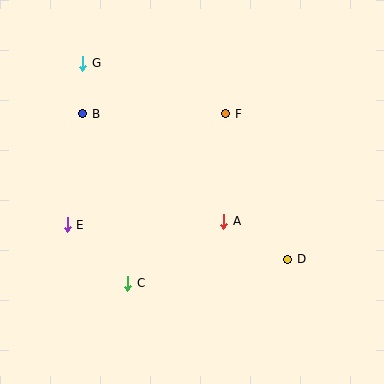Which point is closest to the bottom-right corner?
Point D is closest to the bottom-right corner.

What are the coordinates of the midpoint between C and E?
The midpoint between C and E is at (97, 254).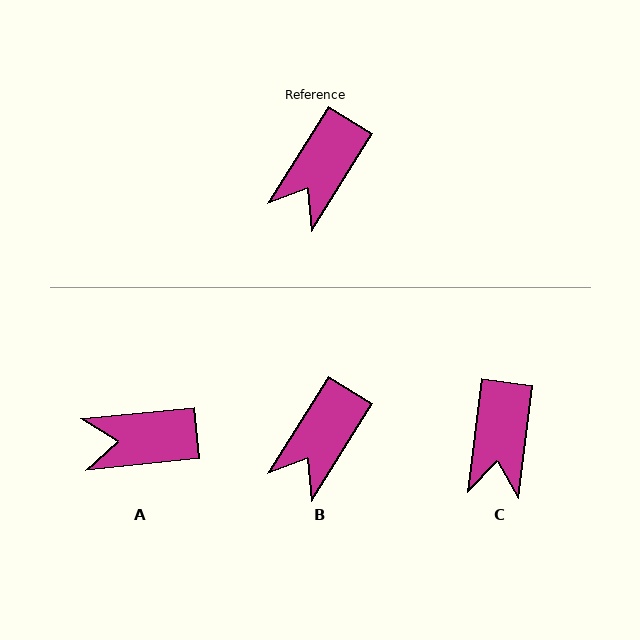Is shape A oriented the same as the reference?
No, it is off by about 52 degrees.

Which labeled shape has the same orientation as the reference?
B.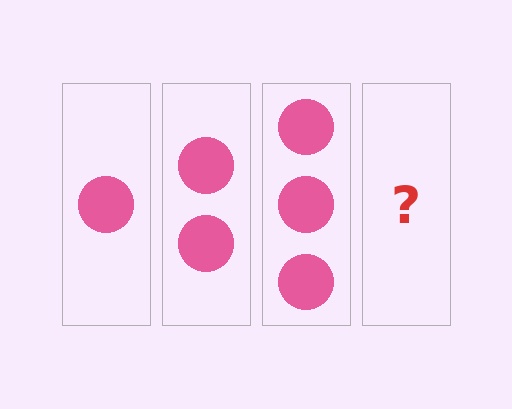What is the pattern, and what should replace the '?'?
The pattern is that each step adds one more circle. The '?' should be 4 circles.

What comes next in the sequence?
The next element should be 4 circles.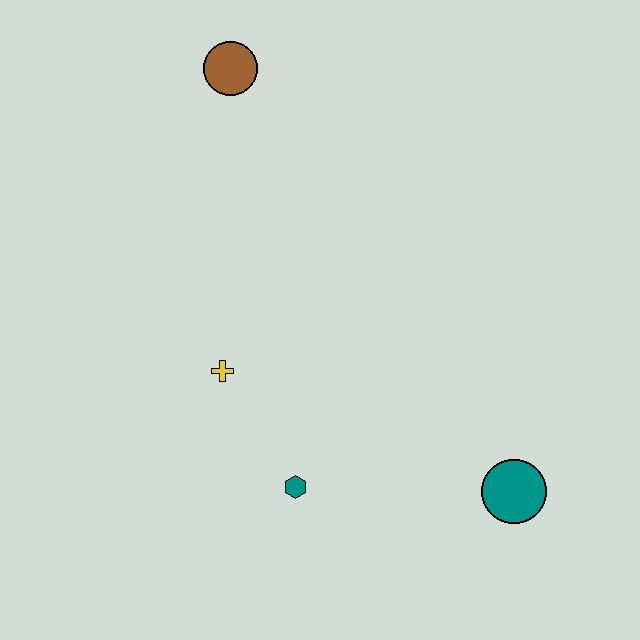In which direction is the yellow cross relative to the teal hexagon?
The yellow cross is above the teal hexagon.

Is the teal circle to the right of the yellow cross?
Yes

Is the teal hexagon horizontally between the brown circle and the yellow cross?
No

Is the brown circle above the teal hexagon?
Yes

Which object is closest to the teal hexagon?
The yellow cross is closest to the teal hexagon.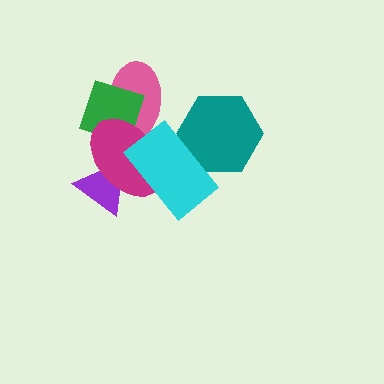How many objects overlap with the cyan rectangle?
2 objects overlap with the cyan rectangle.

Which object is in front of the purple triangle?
The magenta ellipse is in front of the purple triangle.